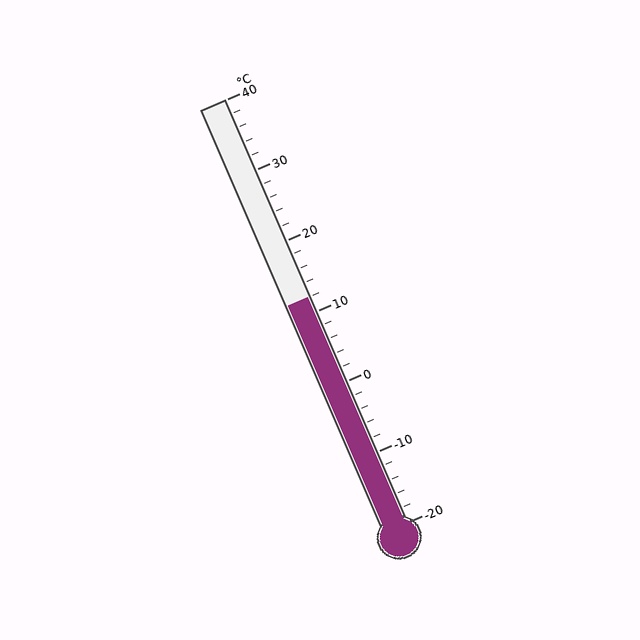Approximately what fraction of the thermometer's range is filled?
The thermometer is filled to approximately 55% of its range.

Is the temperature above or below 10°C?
The temperature is above 10°C.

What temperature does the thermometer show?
The thermometer shows approximately 12°C.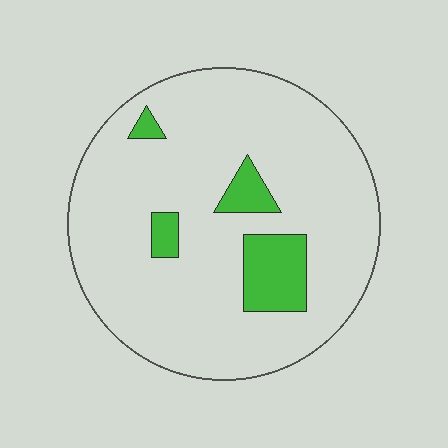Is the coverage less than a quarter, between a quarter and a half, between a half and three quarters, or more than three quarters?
Less than a quarter.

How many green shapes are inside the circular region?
4.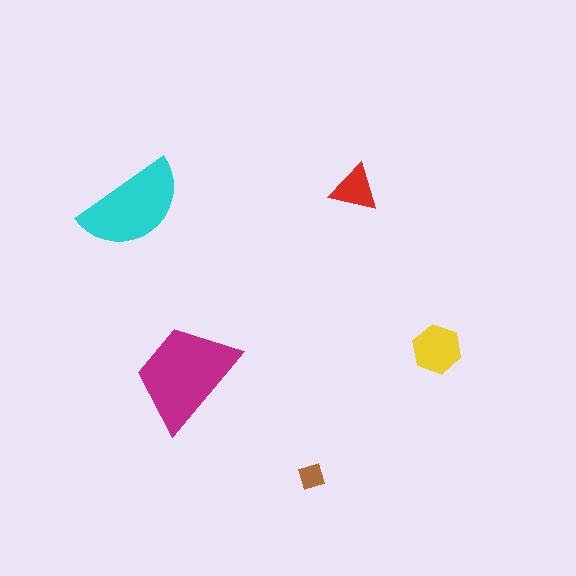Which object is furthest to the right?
The yellow hexagon is rightmost.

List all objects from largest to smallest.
The magenta trapezoid, the cyan semicircle, the yellow hexagon, the red triangle, the brown diamond.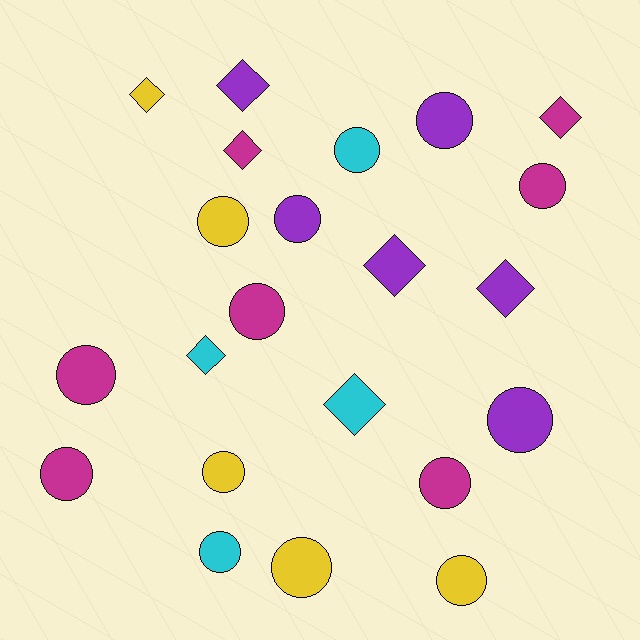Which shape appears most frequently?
Circle, with 14 objects.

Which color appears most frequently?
Magenta, with 7 objects.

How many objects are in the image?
There are 22 objects.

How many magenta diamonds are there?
There are 2 magenta diamonds.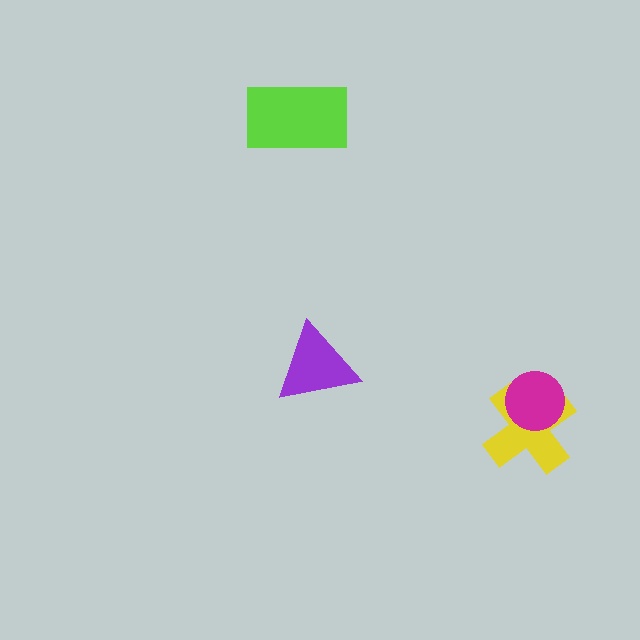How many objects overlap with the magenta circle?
1 object overlaps with the magenta circle.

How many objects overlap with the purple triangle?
0 objects overlap with the purple triangle.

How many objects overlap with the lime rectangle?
0 objects overlap with the lime rectangle.